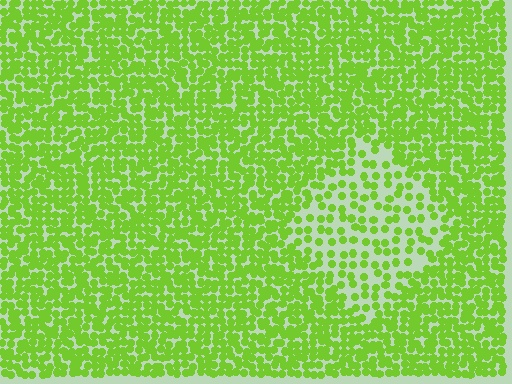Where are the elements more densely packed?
The elements are more densely packed outside the diamond boundary.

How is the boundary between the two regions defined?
The boundary is defined by a change in element density (approximately 2.2x ratio). All elements are the same color, size, and shape.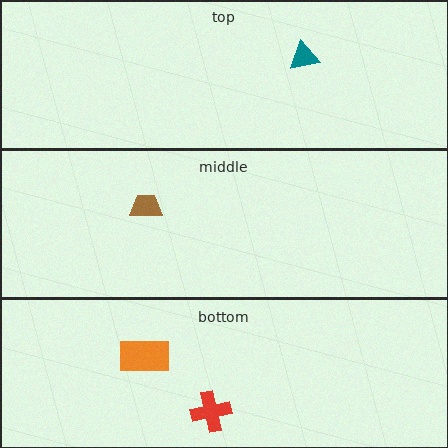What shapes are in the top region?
The teal triangle.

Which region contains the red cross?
The bottom region.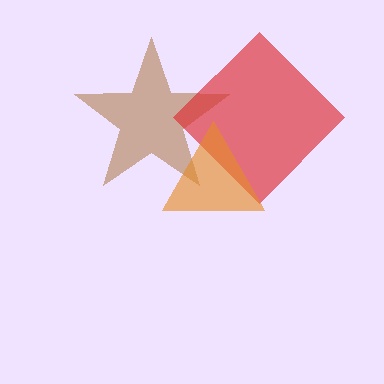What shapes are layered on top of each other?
The layered shapes are: a brown star, a red diamond, an orange triangle.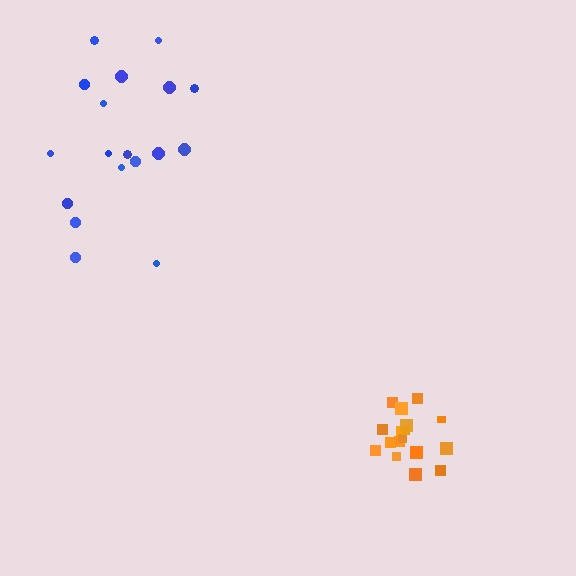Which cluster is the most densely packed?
Orange.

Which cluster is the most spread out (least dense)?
Blue.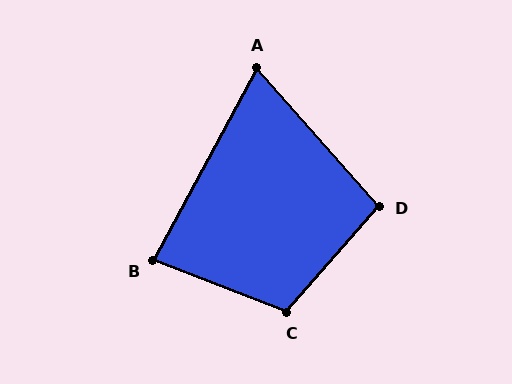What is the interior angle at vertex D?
Approximately 97 degrees (obtuse).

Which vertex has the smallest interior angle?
A, at approximately 70 degrees.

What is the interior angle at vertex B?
Approximately 83 degrees (acute).